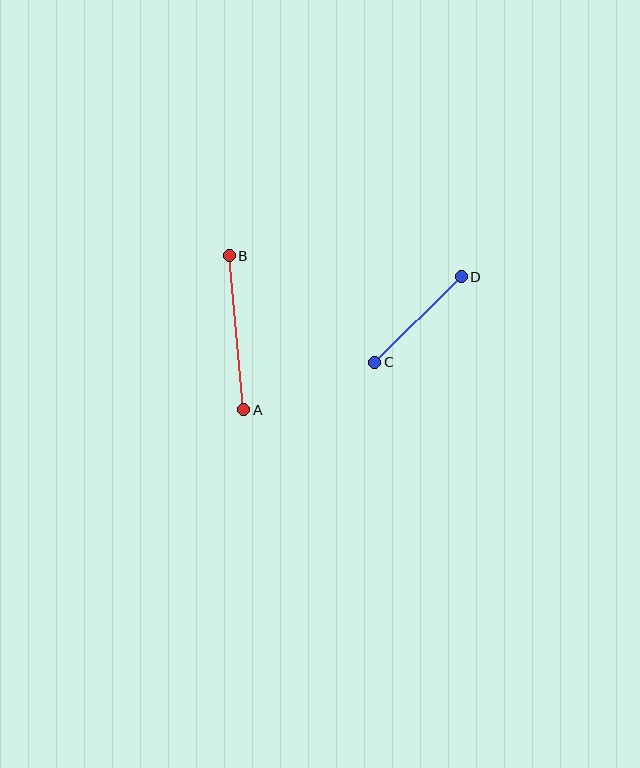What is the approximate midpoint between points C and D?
The midpoint is at approximately (418, 320) pixels.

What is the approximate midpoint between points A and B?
The midpoint is at approximately (236, 333) pixels.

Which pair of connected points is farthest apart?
Points A and B are farthest apart.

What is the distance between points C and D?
The distance is approximately 122 pixels.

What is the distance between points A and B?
The distance is approximately 155 pixels.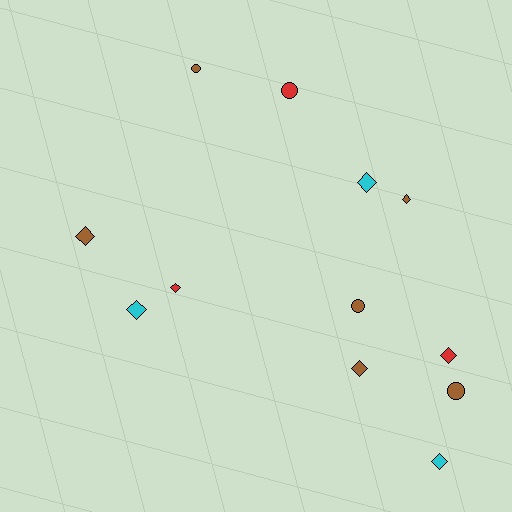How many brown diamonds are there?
There are 3 brown diamonds.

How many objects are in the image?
There are 12 objects.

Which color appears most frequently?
Brown, with 6 objects.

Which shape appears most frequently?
Diamond, with 8 objects.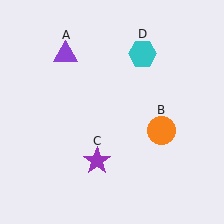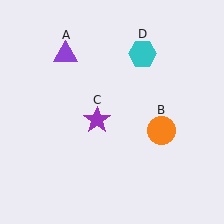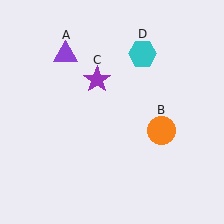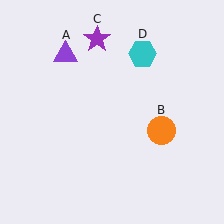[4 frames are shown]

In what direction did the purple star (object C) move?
The purple star (object C) moved up.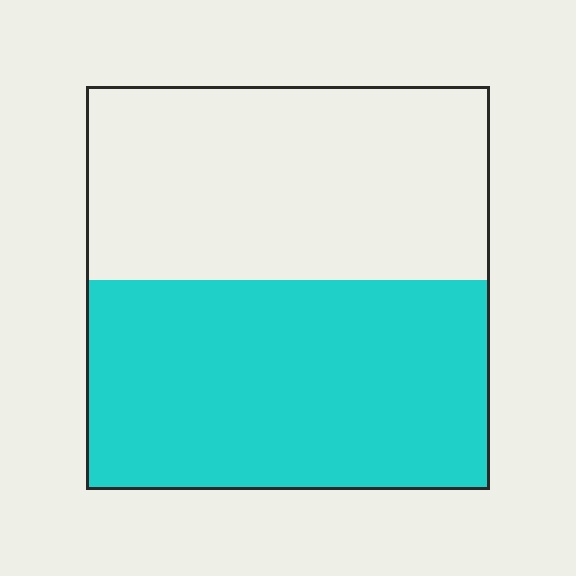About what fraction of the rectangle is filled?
About one half (1/2).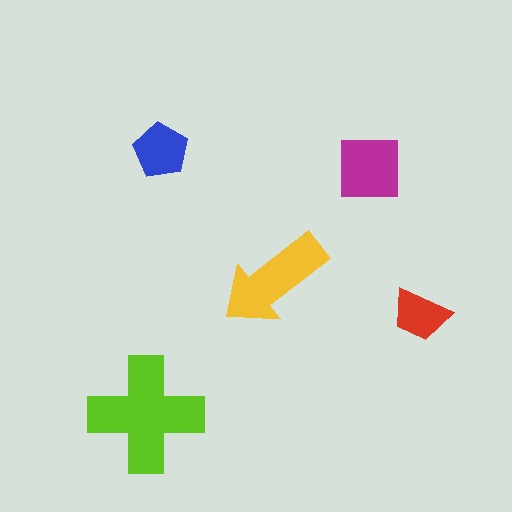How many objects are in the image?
There are 5 objects in the image.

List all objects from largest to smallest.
The lime cross, the yellow arrow, the magenta square, the blue pentagon, the red trapezoid.